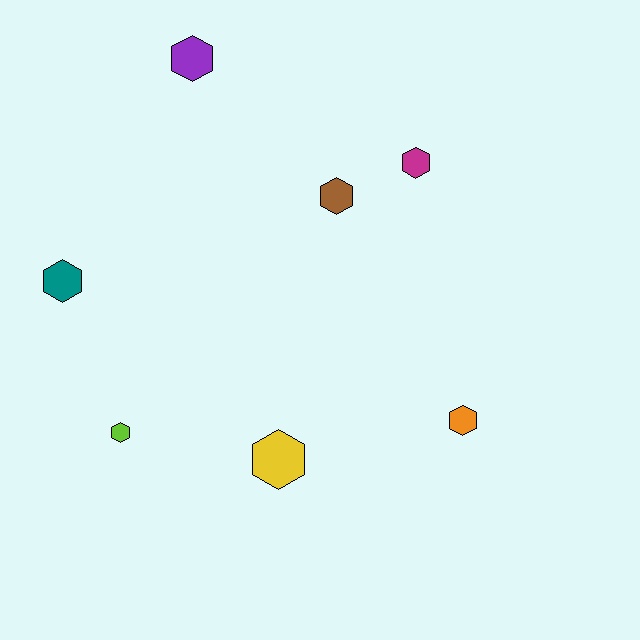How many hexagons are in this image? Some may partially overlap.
There are 7 hexagons.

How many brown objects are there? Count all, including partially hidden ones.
There is 1 brown object.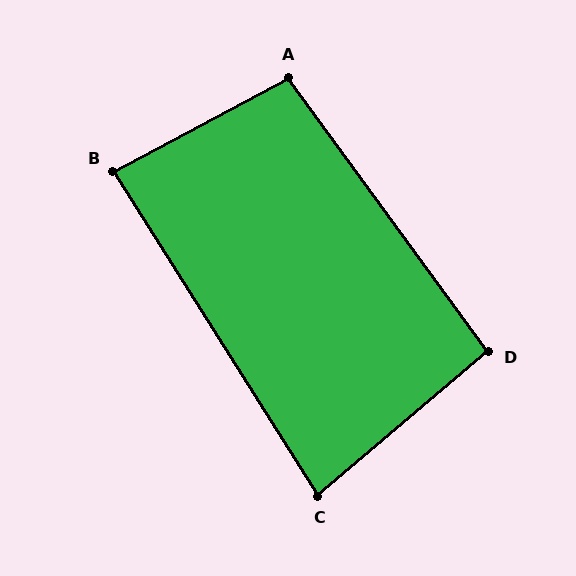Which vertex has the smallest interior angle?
C, at approximately 82 degrees.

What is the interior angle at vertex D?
Approximately 94 degrees (approximately right).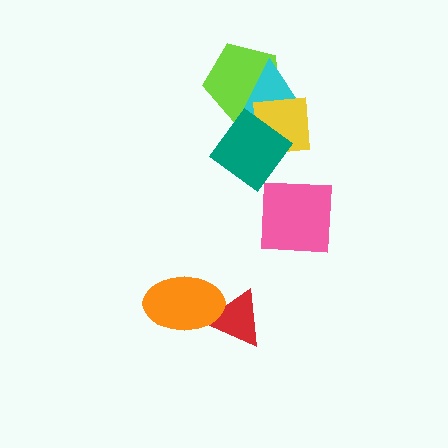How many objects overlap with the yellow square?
3 objects overlap with the yellow square.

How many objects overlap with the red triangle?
1 object overlaps with the red triangle.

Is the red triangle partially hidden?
Yes, it is partially covered by another shape.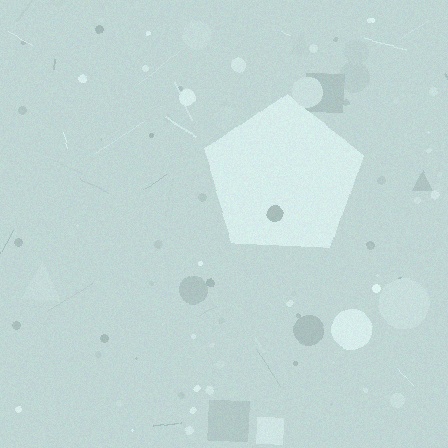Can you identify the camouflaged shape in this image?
The camouflaged shape is a pentagon.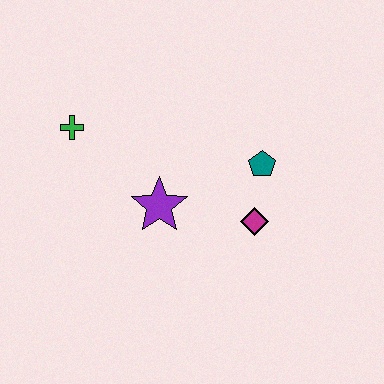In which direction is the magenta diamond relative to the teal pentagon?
The magenta diamond is below the teal pentagon.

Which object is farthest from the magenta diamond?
The green cross is farthest from the magenta diamond.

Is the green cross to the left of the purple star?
Yes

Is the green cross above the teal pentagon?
Yes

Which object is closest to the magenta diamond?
The teal pentagon is closest to the magenta diamond.